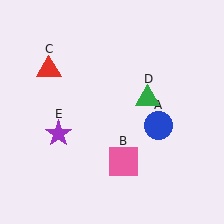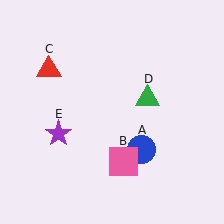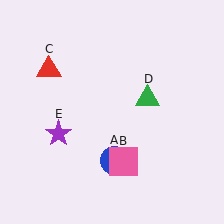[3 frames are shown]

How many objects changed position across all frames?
1 object changed position: blue circle (object A).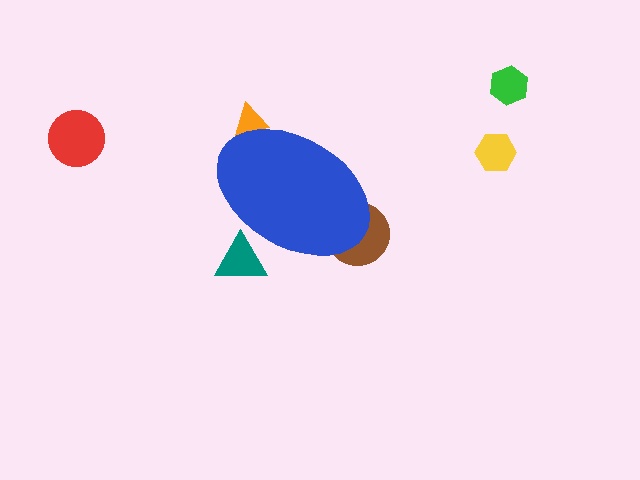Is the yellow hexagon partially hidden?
No, the yellow hexagon is fully visible.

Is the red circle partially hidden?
No, the red circle is fully visible.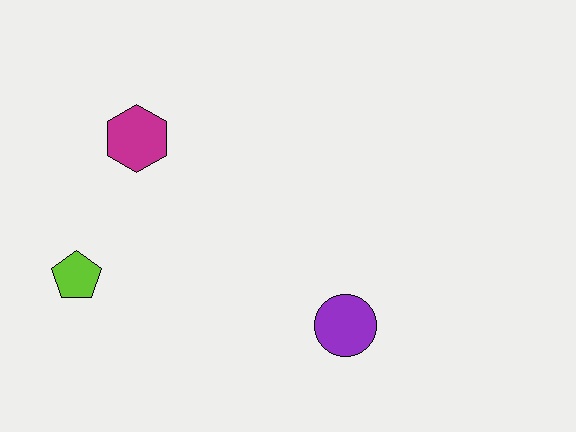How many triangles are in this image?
There are no triangles.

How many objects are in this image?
There are 3 objects.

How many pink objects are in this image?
There are no pink objects.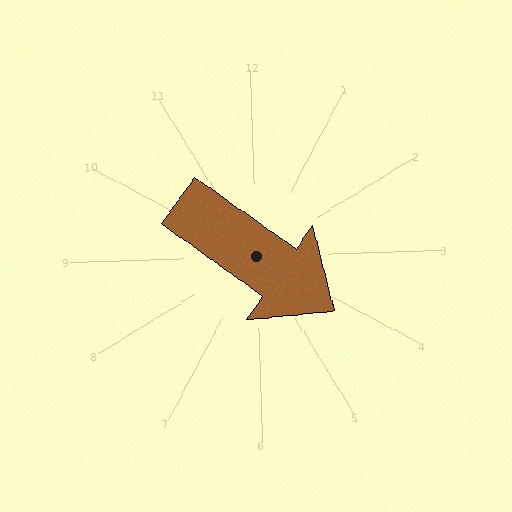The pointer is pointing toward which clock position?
Roughly 4 o'clock.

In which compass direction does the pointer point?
Southeast.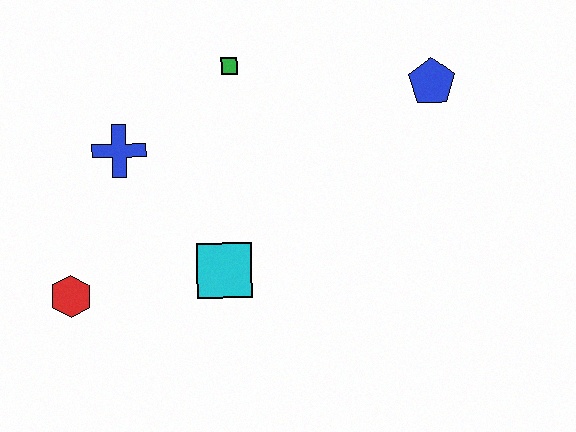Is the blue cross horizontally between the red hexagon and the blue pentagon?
Yes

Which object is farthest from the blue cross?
The blue pentagon is farthest from the blue cross.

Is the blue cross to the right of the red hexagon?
Yes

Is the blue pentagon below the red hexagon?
No